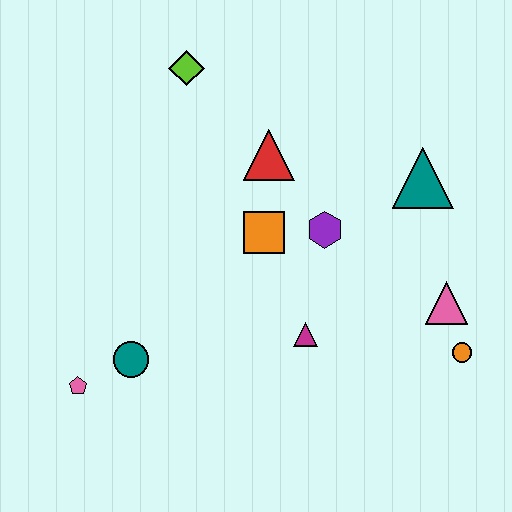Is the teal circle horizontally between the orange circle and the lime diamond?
No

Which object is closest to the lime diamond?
The red triangle is closest to the lime diamond.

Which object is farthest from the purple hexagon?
The pink pentagon is farthest from the purple hexagon.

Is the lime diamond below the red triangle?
No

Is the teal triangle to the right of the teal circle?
Yes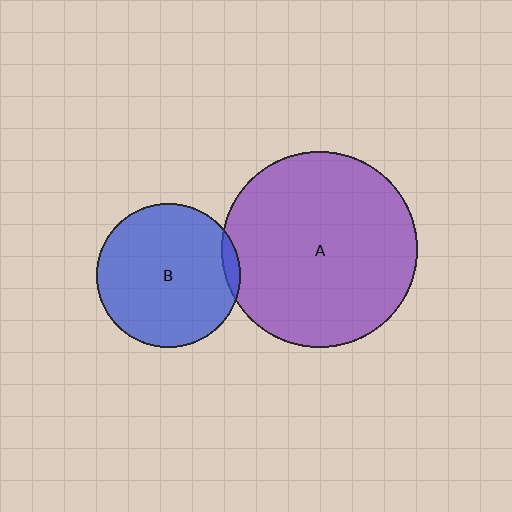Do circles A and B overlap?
Yes.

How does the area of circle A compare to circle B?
Approximately 1.9 times.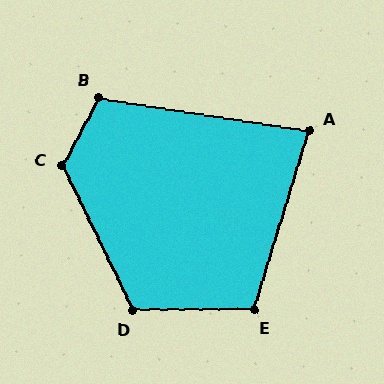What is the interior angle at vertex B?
Approximately 110 degrees (obtuse).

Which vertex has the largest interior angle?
C, at approximately 126 degrees.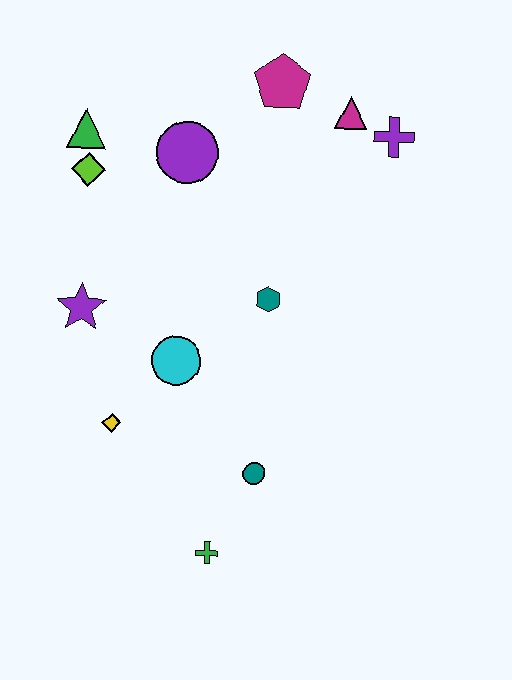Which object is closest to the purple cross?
The magenta triangle is closest to the purple cross.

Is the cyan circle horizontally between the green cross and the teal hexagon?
No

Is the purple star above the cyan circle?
Yes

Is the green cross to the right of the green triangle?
Yes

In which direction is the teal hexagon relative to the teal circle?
The teal hexagon is above the teal circle.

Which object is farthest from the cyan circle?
The purple cross is farthest from the cyan circle.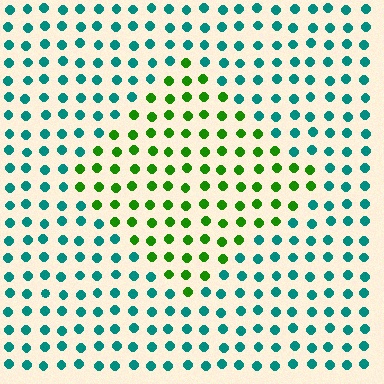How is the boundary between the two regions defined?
The boundary is defined purely by a slight shift in hue (about 63 degrees). Spacing, size, and orientation are identical on both sides.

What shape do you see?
I see a diamond.